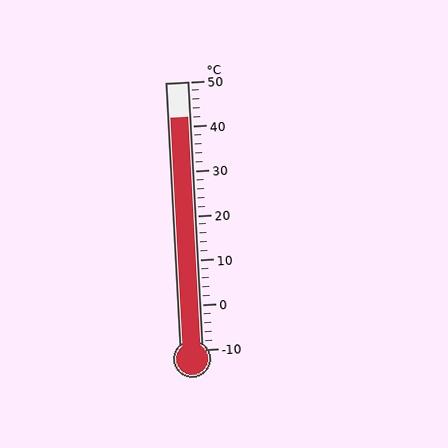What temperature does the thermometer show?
The thermometer shows approximately 42°C.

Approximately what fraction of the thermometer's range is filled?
The thermometer is filled to approximately 85% of its range.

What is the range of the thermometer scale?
The thermometer scale ranges from -10°C to 50°C.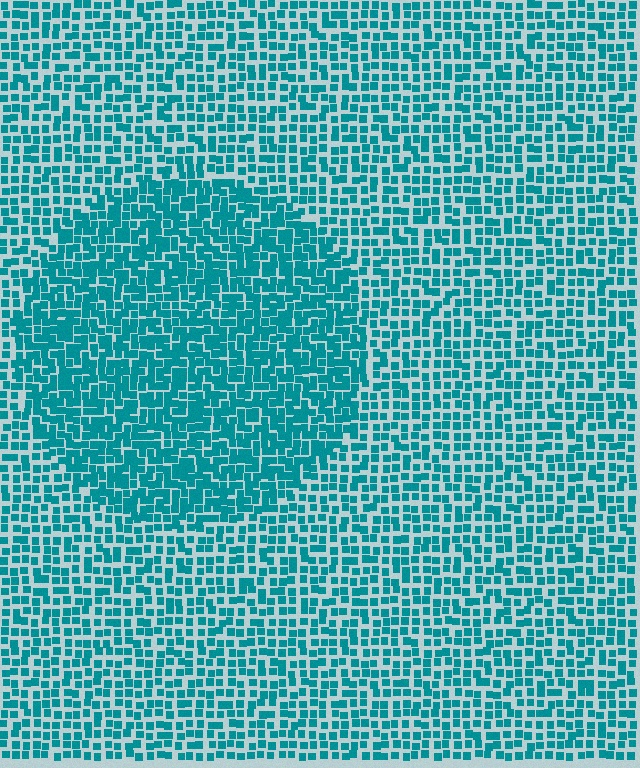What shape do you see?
I see a circle.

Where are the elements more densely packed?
The elements are more densely packed inside the circle boundary.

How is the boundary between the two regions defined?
The boundary is defined by a change in element density (approximately 1.6x ratio). All elements are the same color, size, and shape.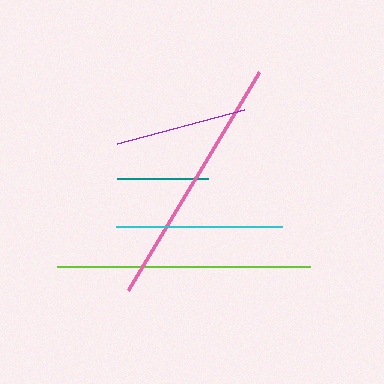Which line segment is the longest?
The pink line is the longest at approximately 254 pixels.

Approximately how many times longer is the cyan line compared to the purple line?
The cyan line is approximately 1.3 times the length of the purple line.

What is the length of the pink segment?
The pink segment is approximately 254 pixels long.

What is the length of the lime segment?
The lime segment is approximately 253 pixels long.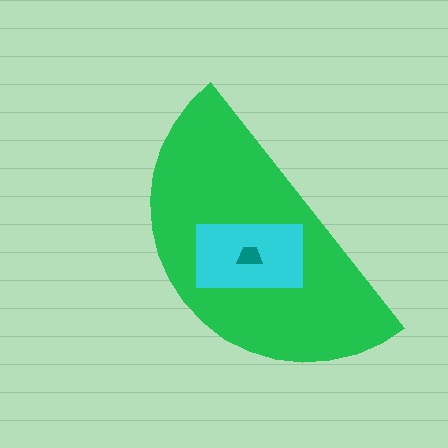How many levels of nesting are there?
3.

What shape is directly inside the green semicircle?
The cyan rectangle.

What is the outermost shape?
The green semicircle.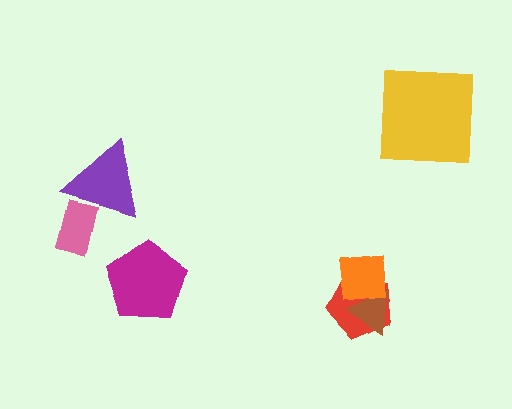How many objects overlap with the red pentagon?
2 objects overlap with the red pentagon.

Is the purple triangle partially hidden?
No, no other shape covers it.